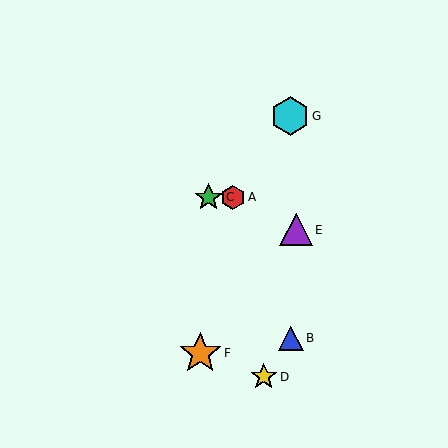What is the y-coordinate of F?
Object F is at y≈353.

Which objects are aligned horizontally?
Objects A, C are aligned horizontally.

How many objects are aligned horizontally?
2 objects (A, C) are aligned horizontally.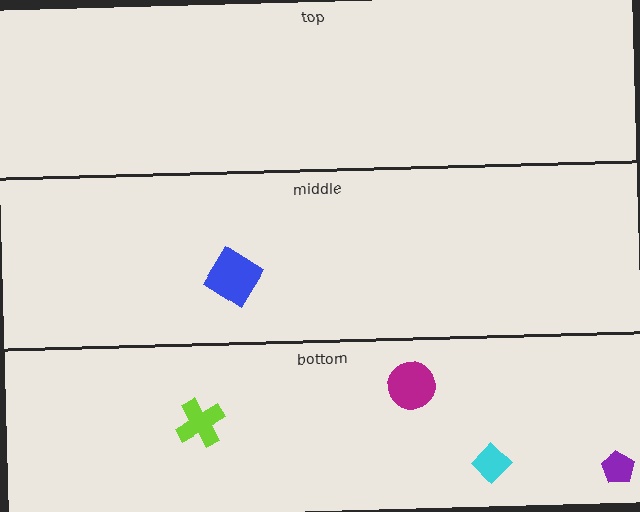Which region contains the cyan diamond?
The bottom region.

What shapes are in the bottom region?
The purple pentagon, the lime cross, the magenta circle, the cyan diamond.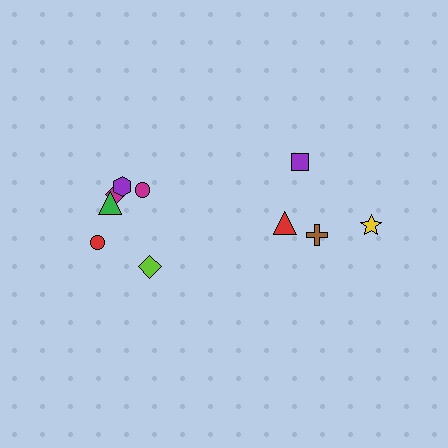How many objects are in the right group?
There are 4 objects.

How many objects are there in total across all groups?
There are 10 objects.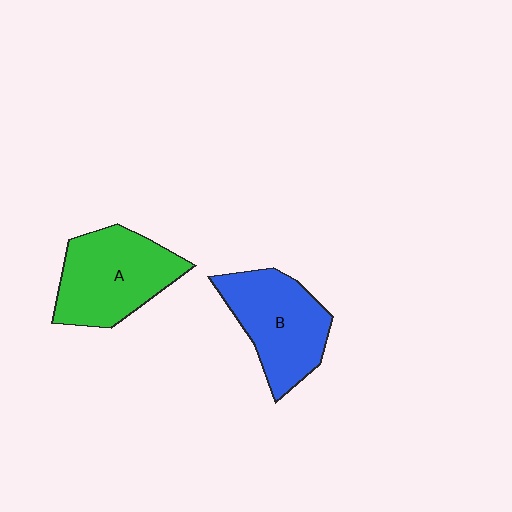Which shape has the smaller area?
Shape B (blue).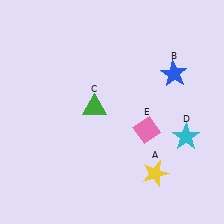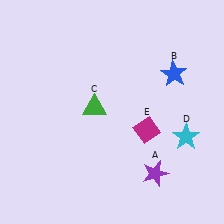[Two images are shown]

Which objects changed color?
A changed from yellow to purple. E changed from pink to magenta.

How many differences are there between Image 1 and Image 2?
There are 2 differences between the two images.